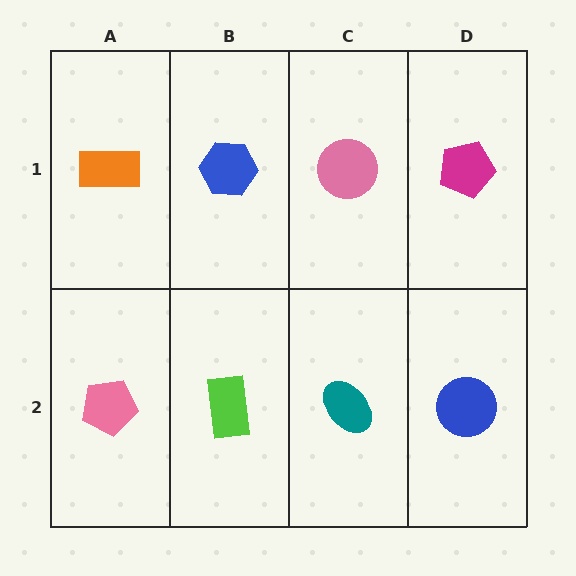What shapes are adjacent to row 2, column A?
An orange rectangle (row 1, column A), a lime rectangle (row 2, column B).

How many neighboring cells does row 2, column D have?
2.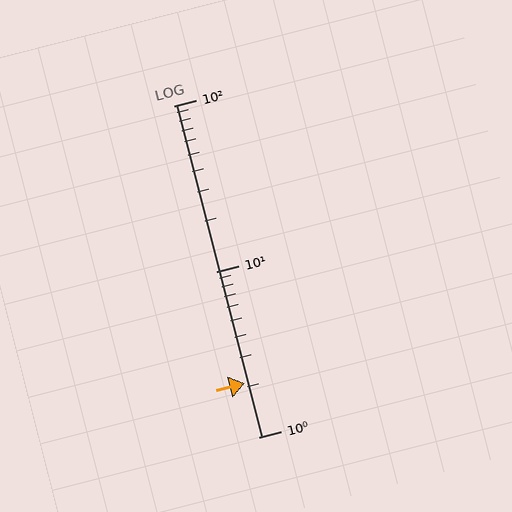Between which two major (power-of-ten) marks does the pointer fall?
The pointer is between 1 and 10.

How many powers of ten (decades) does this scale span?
The scale spans 2 decades, from 1 to 100.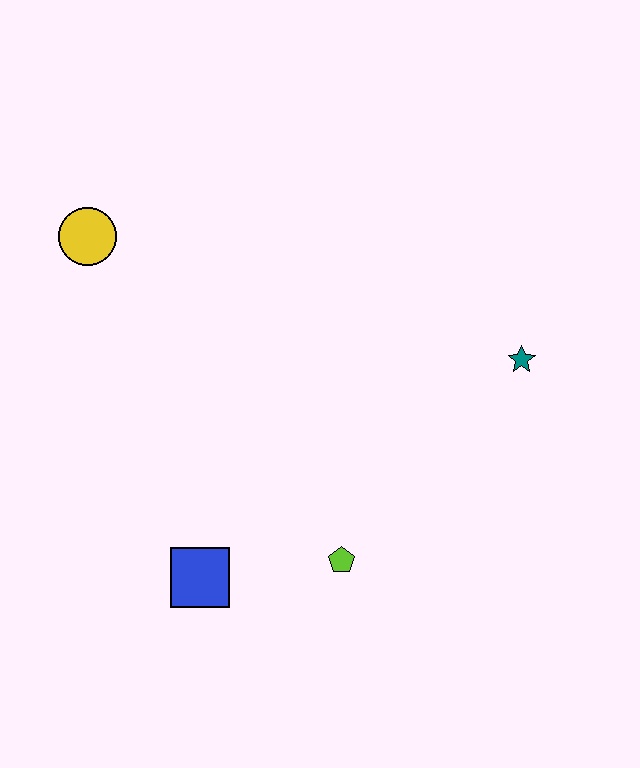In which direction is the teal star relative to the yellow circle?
The teal star is to the right of the yellow circle.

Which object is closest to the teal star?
The lime pentagon is closest to the teal star.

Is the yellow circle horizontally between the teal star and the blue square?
No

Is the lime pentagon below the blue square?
No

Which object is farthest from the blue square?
The teal star is farthest from the blue square.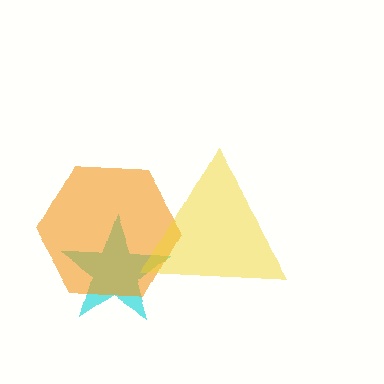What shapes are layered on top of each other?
The layered shapes are: a cyan star, an orange hexagon, a yellow triangle.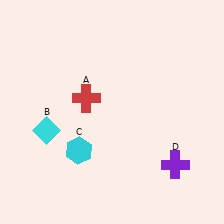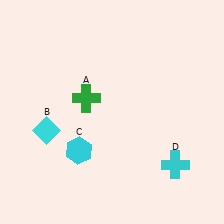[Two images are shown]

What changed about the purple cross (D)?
In Image 1, D is purple. In Image 2, it changed to cyan.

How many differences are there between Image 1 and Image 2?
There are 2 differences between the two images.